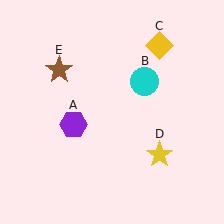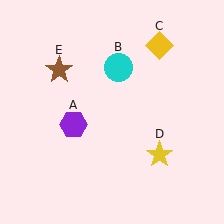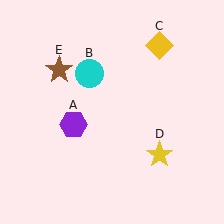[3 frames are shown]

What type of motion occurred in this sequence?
The cyan circle (object B) rotated counterclockwise around the center of the scene.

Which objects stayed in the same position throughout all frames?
Purple hexagon (object A) and yellow diamond (object C) and yellow star (object D) and brown star (object E) remained stationary.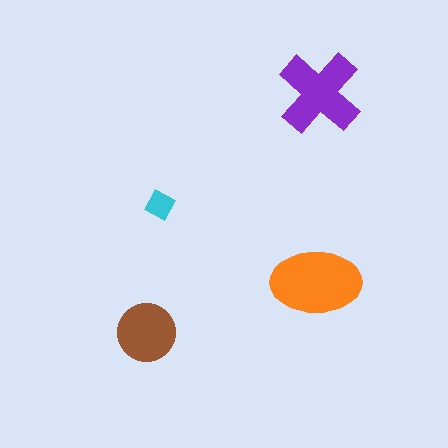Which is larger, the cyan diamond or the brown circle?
The brown circle.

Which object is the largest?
The orange ellipse.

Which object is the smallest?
The cyan diamond.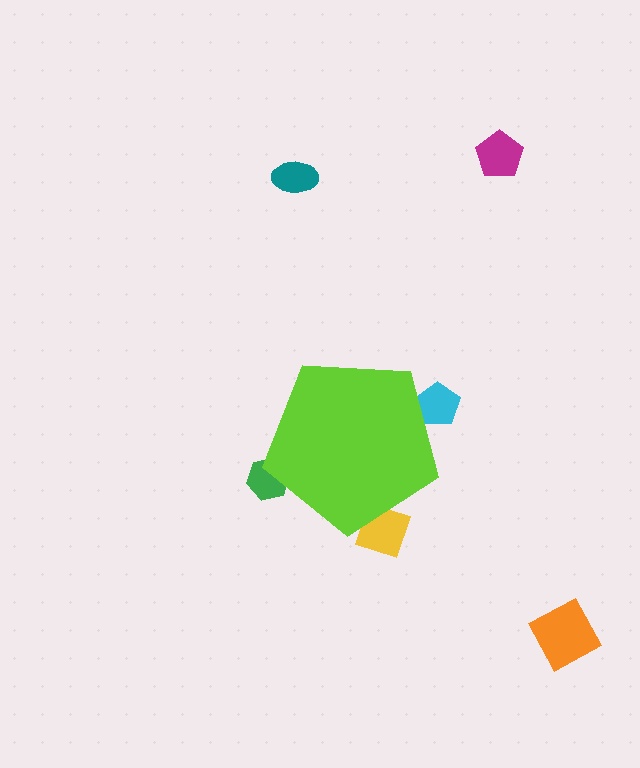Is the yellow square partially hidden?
Yes, the yellow square is partially hidden behind the lime pentagon.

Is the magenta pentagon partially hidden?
No, the magenta pentagon is fully visible.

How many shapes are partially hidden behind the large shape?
3 shapes are partially hidden.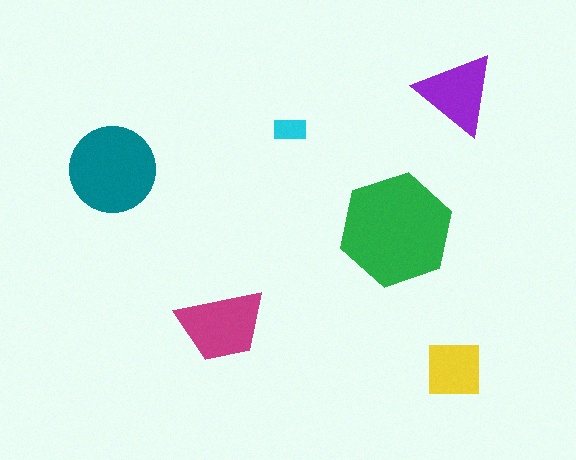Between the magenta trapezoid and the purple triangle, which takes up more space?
The magenta trapezoid.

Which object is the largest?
The green hexagon.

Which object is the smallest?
The cyan rectangle.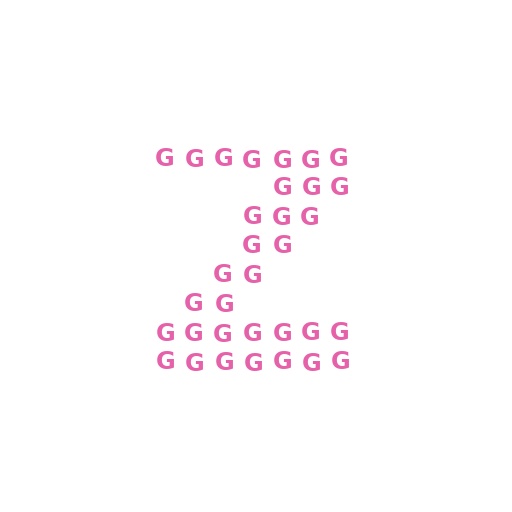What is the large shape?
The large shape is the letter Z.